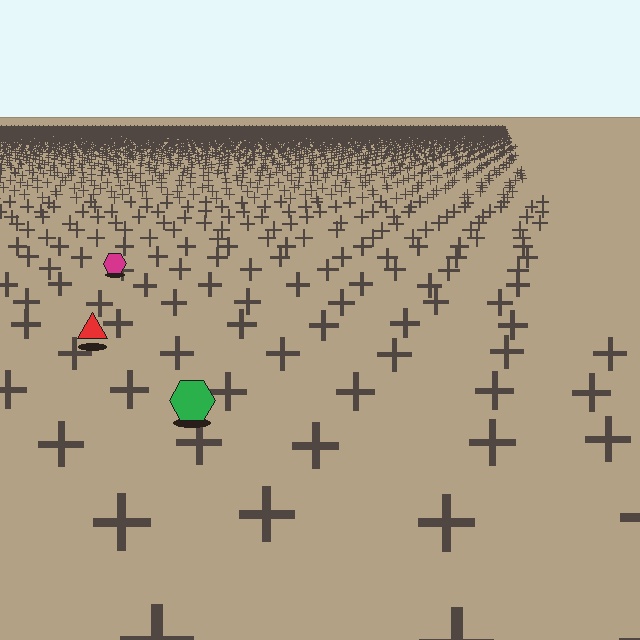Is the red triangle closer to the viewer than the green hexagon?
No. The green hexagon is closer — you can tell from the texture gradient: the ground texture is coarser near it.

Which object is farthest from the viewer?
The magenta hexagon is farthest from the viewer. It appears smaller and the ground texture around it is denser.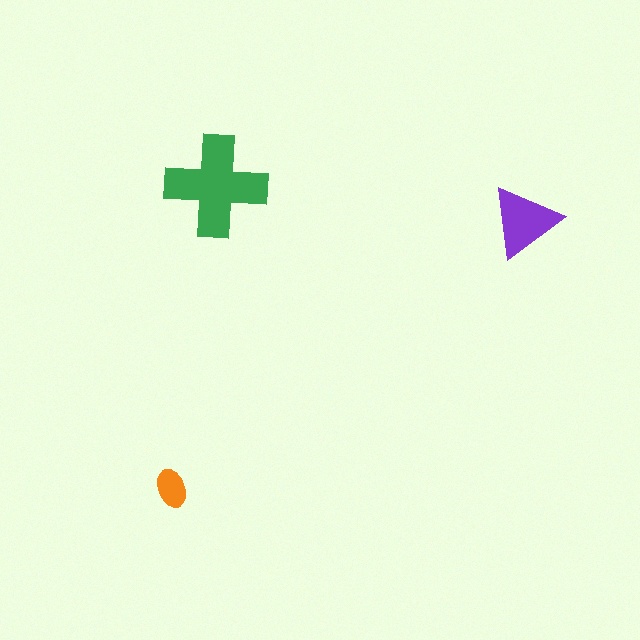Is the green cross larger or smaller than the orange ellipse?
Larger.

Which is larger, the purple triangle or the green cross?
The green cross.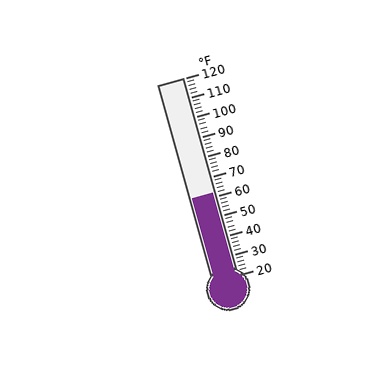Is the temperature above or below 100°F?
The temperature is below 100°F.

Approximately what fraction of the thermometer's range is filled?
The thermometer is filled to approximately 40% of its range.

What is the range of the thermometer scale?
The thermometer scale ranges from 20°F to 120°F.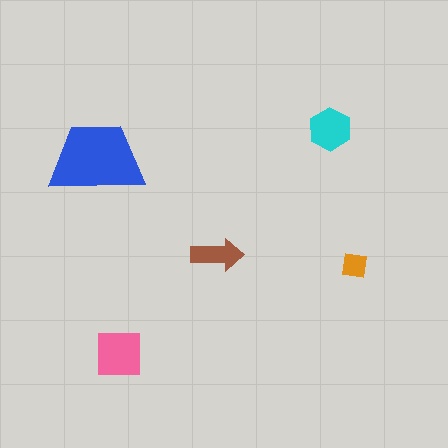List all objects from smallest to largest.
The orange square, the brown arrow, the cyan hexagon, the pink square, the blue trapezoid.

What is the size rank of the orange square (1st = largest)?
5th.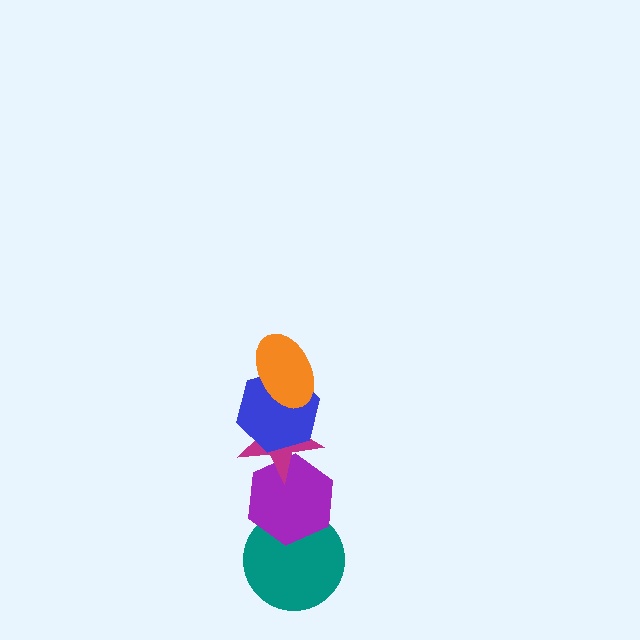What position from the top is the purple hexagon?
The purple hexagon is 4th from the top.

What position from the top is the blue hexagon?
The blue hexagon is 2nd from the top.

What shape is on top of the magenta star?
The blue hexagon is on top of the magenta star.